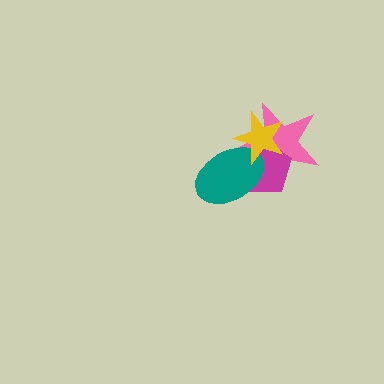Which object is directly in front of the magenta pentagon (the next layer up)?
The teal ellipse is directly in front of the magenta pentagon.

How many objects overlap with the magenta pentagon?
3 objects overlap with the magenta pentagon.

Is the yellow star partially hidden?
No, no other shape covers it.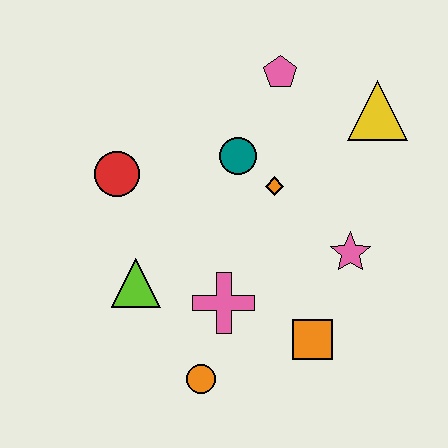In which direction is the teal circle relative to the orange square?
The teal circle is above the orange square.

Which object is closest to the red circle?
The lime triangle is closest to the red circle.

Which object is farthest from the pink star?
The red circle is farthest from the pink star.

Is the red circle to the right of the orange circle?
No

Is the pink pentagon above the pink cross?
Yes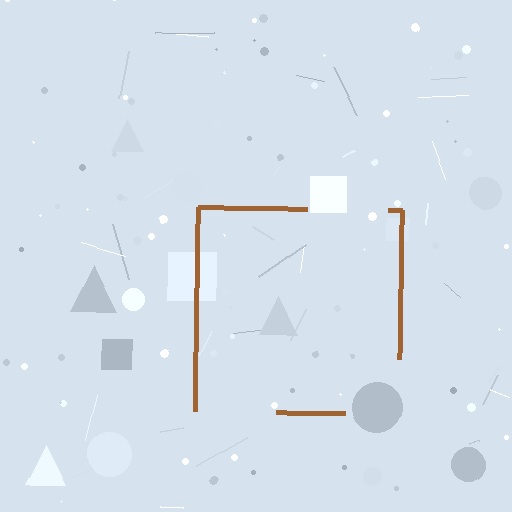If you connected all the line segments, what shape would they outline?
They would outline a square.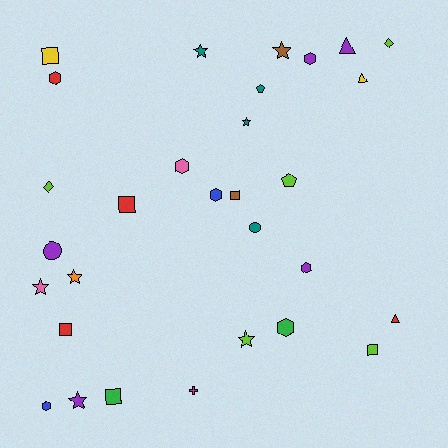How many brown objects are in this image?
There are 2 brown objects.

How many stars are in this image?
There are 7 stars.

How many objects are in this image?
There are 30 objects.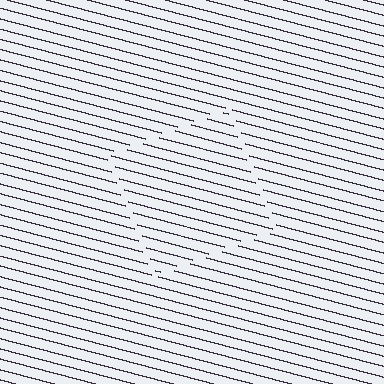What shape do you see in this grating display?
An illusory square. The interior of the shape contains the same grating, shifted by half a period — the contour is defined by the phase discontinuity where line-ends from the inner and outer gratings abut.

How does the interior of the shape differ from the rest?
The interior of the shape contains the same grating, shifted by half a period — the contour is defined by the phase discontinuity where line-ends from the inner and outer gratings abut.